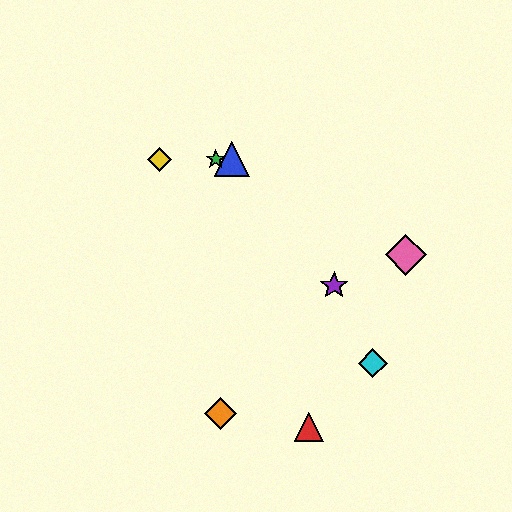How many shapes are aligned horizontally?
3 shapes (the blue triangle, the green star, the yellow diamond) are aligned horizontally.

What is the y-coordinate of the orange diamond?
The orange diamond is at y≈413.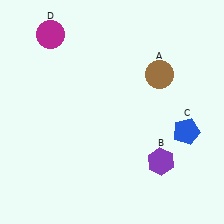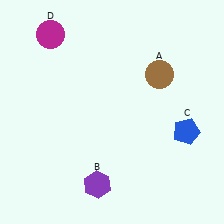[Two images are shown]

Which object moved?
The purple hexagon (B) moved left.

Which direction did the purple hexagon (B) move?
The purple hexagon (B) moved left.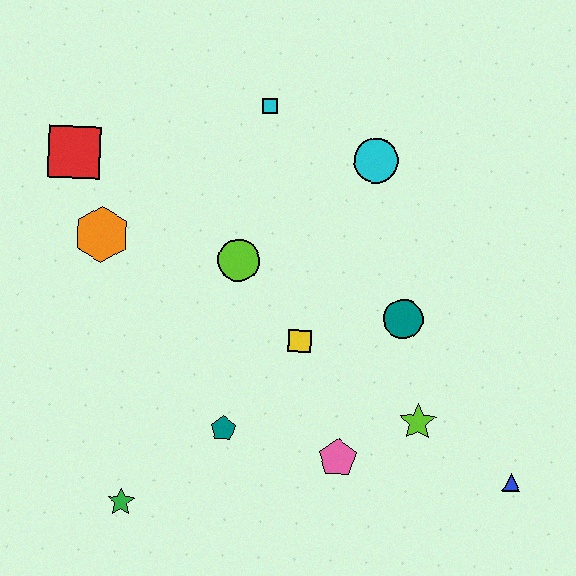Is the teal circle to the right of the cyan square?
Yes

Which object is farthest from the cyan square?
The blue triangle is farthest from the cyan square.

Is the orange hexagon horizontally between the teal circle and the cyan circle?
No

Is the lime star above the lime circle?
No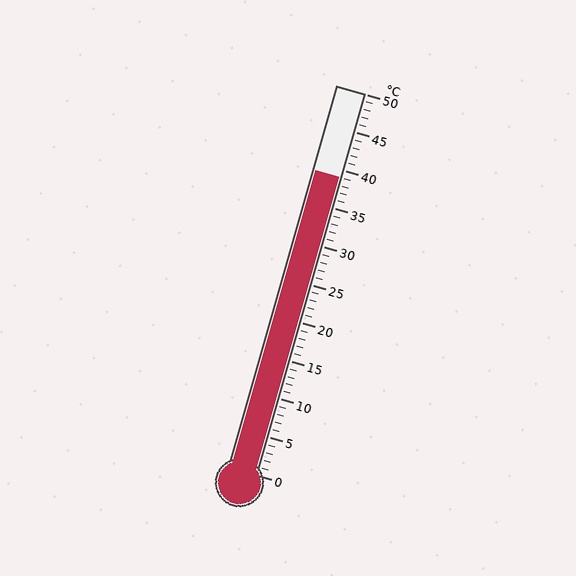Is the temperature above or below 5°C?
The temperature is above 5°C.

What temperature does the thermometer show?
The thermometer shows approximately 39°C.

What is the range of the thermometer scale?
The thermometer scale ranges from 0°C to 50°C.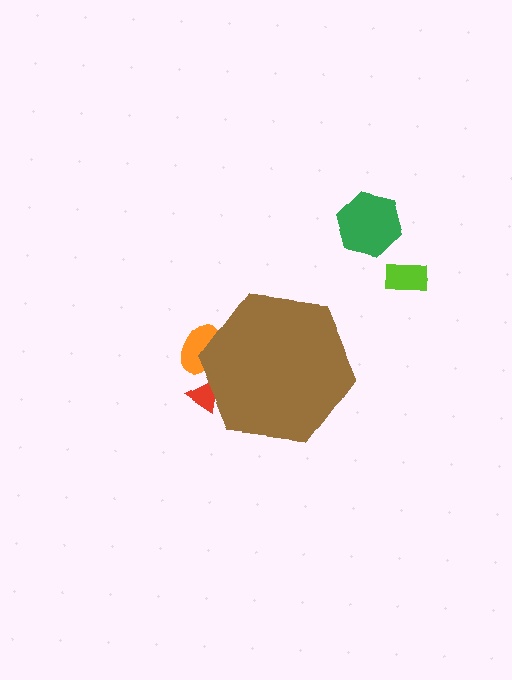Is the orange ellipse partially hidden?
Yes, the orange ellipse is partially hidden behind the brown hexagon.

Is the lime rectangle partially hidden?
No, the lime rectangle is fully visible.